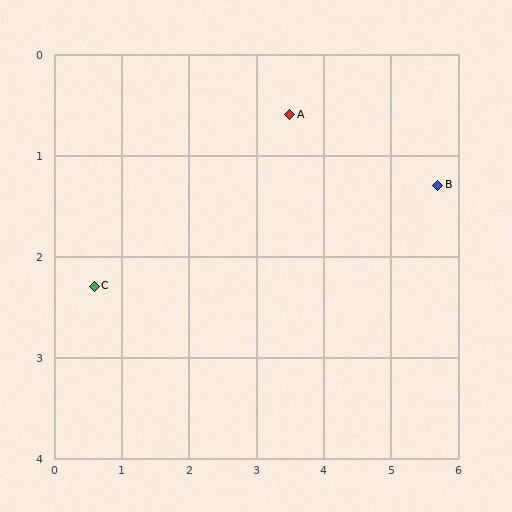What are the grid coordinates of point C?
Point C is at approximately (0.6, 2.3).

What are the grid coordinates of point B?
Point B is at approximately (5.7, 1.3).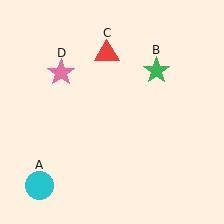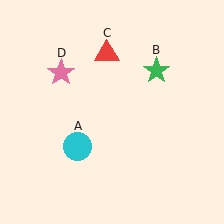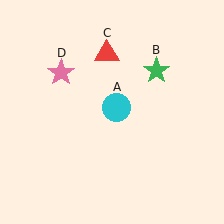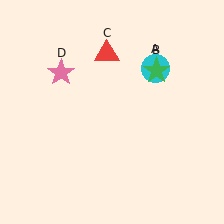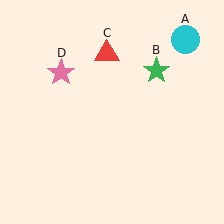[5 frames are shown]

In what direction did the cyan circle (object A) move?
The cyan circle (object A) moved up and to the right.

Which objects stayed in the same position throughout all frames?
Green star (object B) and red triangle (object C) and pink star (object D) remained stationary.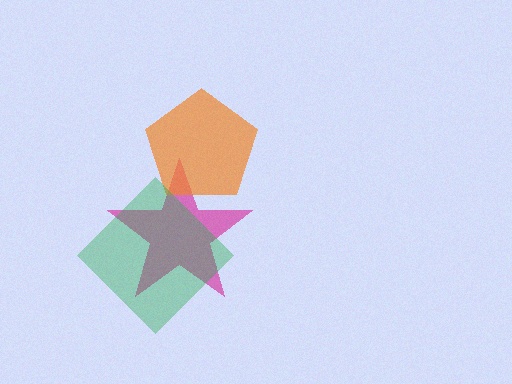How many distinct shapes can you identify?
There are 3 distinct shapes: a magenta star, an orange pentagon, a green diamond.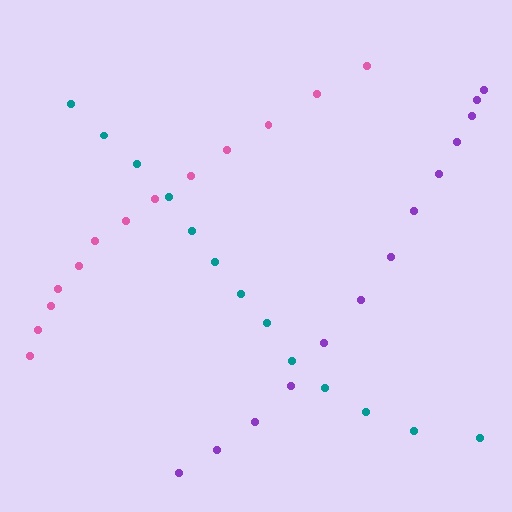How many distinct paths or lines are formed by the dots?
There are 3 distinct paths.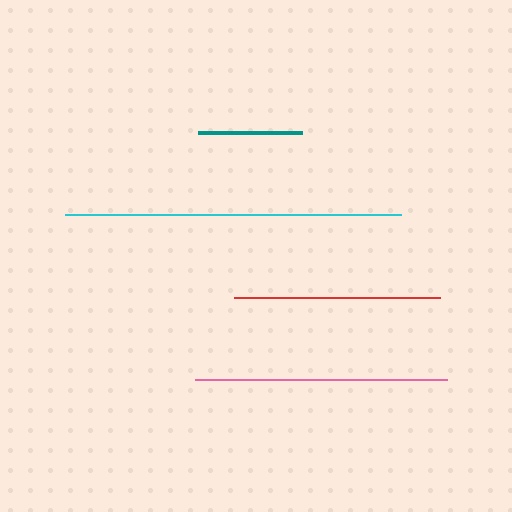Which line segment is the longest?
The cyan line is the longest at approximately 337 pixels.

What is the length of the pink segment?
The pink segment is approximately 252 pixels long.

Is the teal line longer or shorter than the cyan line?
The cyan line is longer than the teal line.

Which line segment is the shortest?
The teal line is the shortest at approximately 104 pixels.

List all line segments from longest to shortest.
From longest to shortest: cyan, pink, red, teal.